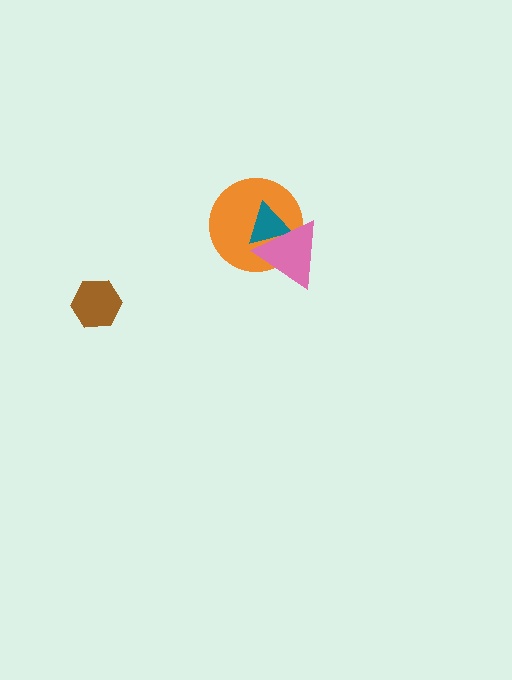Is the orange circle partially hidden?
Yes, it is partially covered by another shape.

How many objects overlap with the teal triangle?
2 objects overlap with the teal triangle.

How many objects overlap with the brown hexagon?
0 objects overlap with the brown hexagon.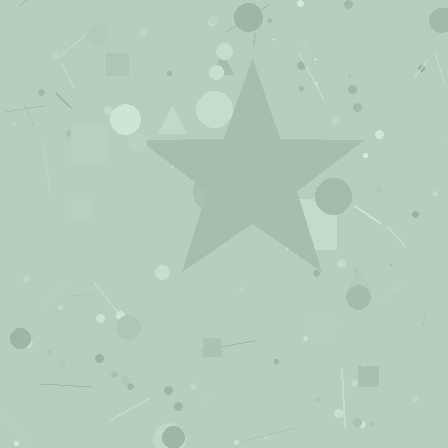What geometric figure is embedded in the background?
A star is embedded in the background.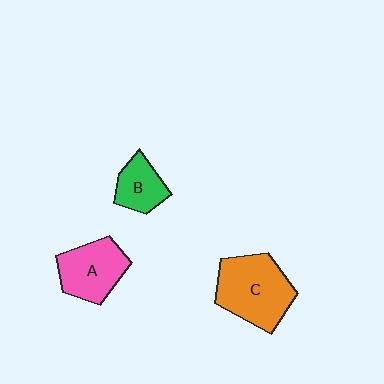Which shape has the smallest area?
Shape B (green).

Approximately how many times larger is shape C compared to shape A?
Approximately 1.3 times.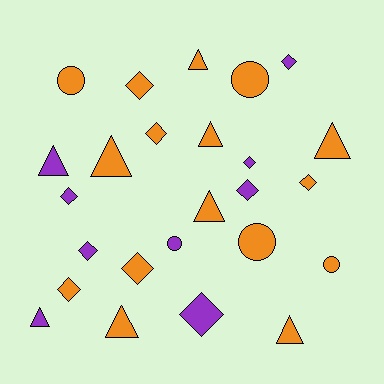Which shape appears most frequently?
Diamond, with 11 objects.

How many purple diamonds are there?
There are 6 purple diamonds.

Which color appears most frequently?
Orange, with 16 objects.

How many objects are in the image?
There are 25 objects.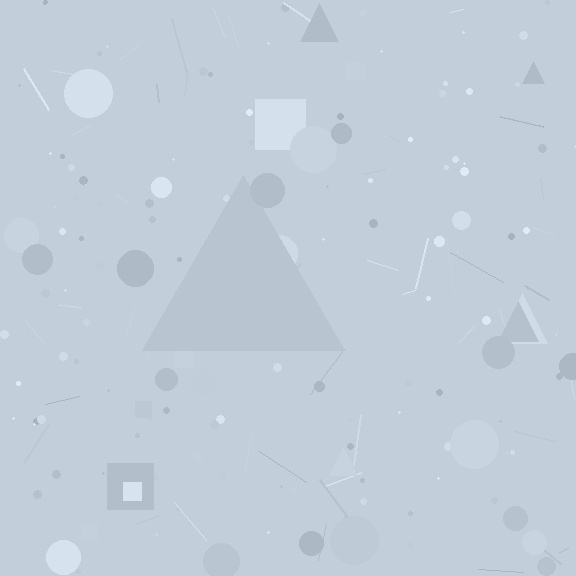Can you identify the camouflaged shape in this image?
The camouflaged shape is a triangle.